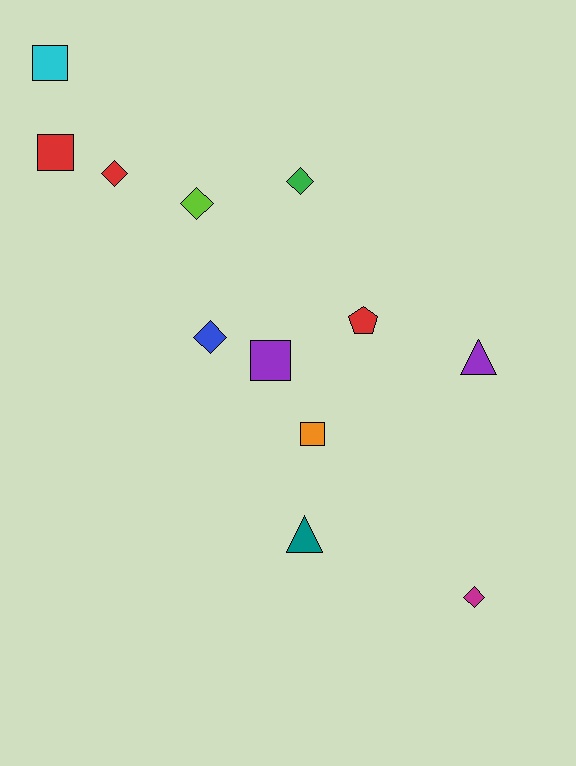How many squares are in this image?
There are 4 squares.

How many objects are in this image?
There are 12 objects.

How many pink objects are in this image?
There are no pink objects.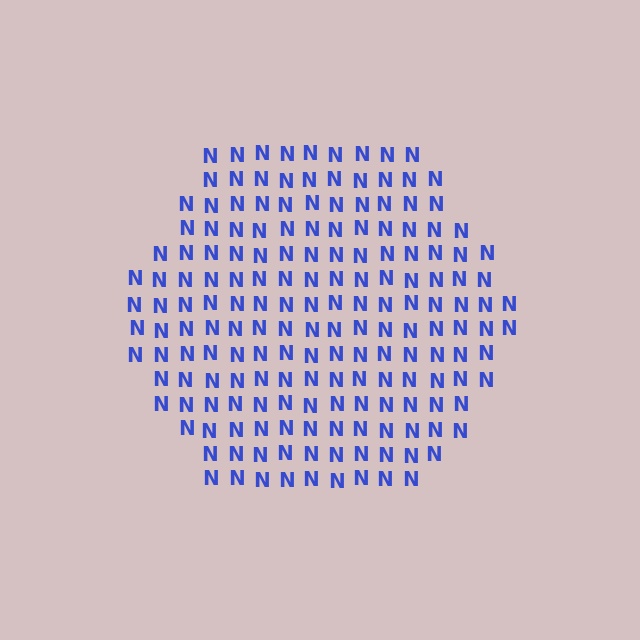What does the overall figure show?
The overall figure shows a hexagon.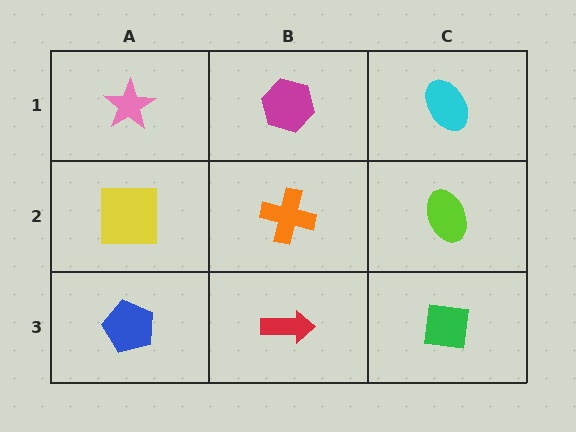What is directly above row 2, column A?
A pink star.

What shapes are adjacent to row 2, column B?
A magenta hexagon (row 1, column B), a red arrow (row 3, column B), a yellow square (row 2, column A), a lime ellipse (row 2, column C).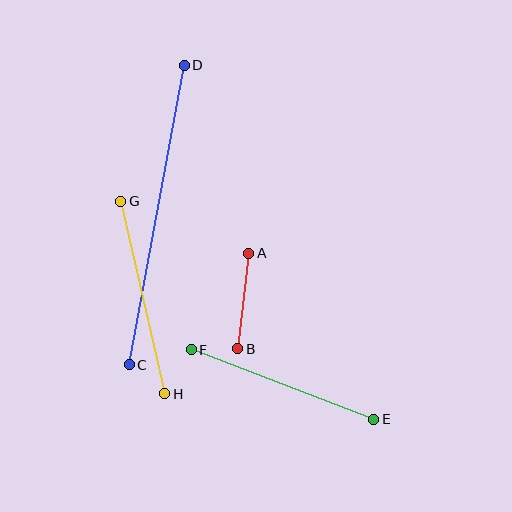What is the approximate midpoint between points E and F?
The midpoint is at approximately (283, 384) pixels.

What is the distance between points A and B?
The distance is approximately 96 pixels.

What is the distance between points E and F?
The distance is approximately 195 pixels.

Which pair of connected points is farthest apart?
Points C and D are farthest apart.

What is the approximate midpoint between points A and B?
The midpoint is at approximately (243, 301) pixels.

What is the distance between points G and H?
The distance is approximately 197 pixels.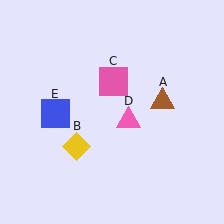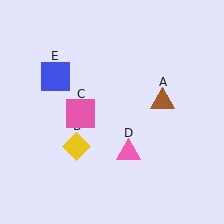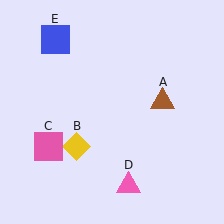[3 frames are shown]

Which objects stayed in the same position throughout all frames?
Brown triangle (object A) and yellow diamond (object B) remained stationary.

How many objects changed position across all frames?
3 objects changed position: pink square (object C), pink triangle (object D), blue square (object E).